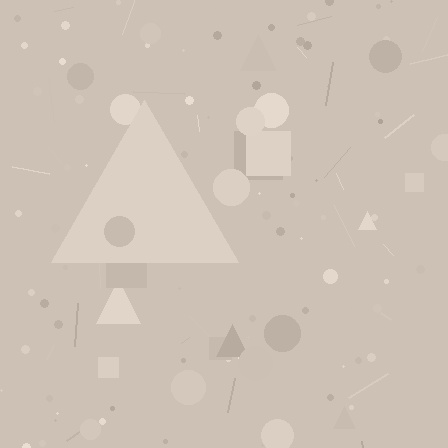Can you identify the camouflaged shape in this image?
The camouflaged shape is a triangle.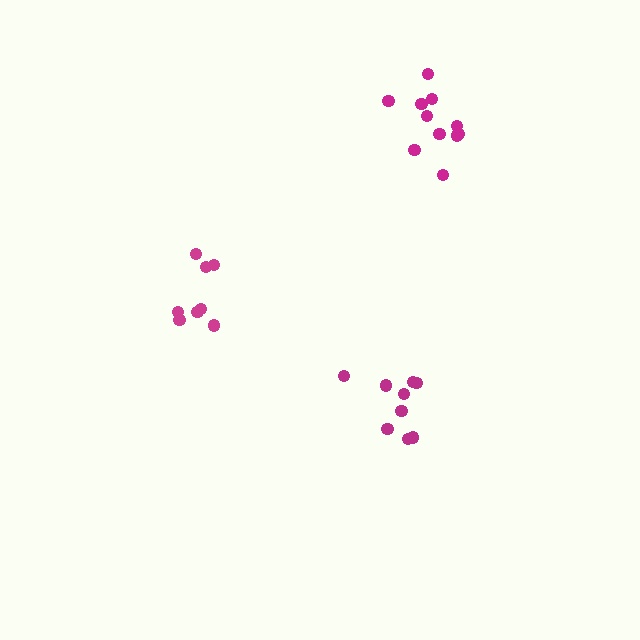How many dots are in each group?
Group 1: 8 dots, Group 2: 11 dots, Group 3: 9 dots (28 total).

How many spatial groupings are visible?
There are 3 spatial groupings.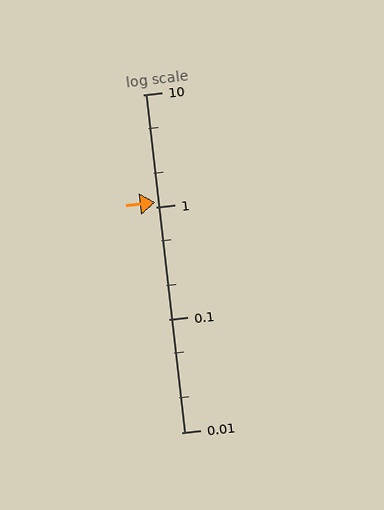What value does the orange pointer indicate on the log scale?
The pointer indicates approximately 1.1.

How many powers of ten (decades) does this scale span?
The scale spans 3 decades, from 0.01 to 10.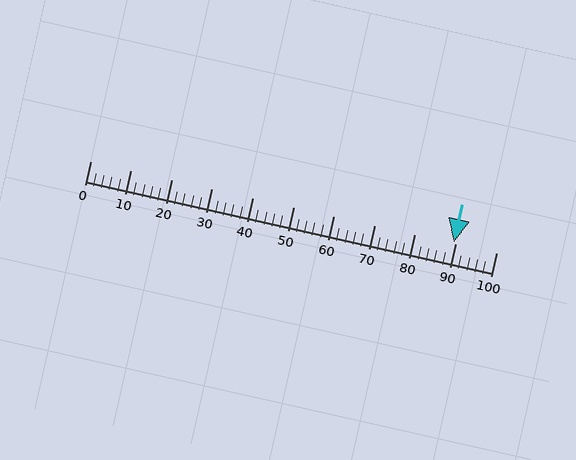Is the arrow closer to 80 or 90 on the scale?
The arrow is closer to 90.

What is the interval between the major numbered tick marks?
The major tick marks are spaced 10 units apart.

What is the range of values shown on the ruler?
The ruler shows values from 0 to 100.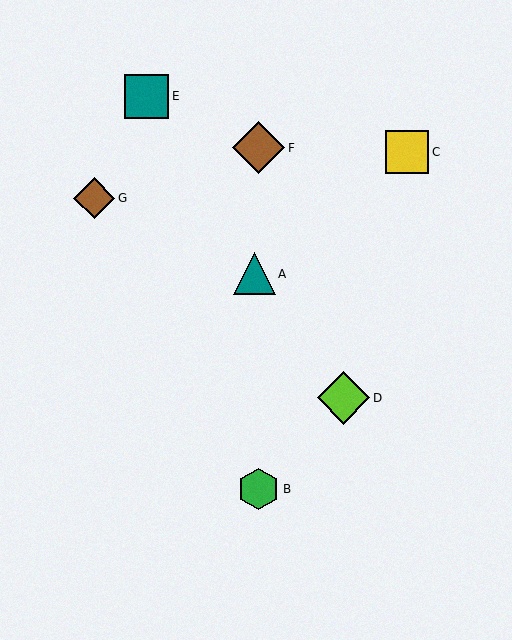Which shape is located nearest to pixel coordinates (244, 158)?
The brown diamond (labeled F) at (259, 148) is nearest to that location.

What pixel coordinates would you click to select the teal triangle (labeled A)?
Click at (254, 274) to select the teal triangle A.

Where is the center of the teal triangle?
The center of the teal triangle is at (254, 274).